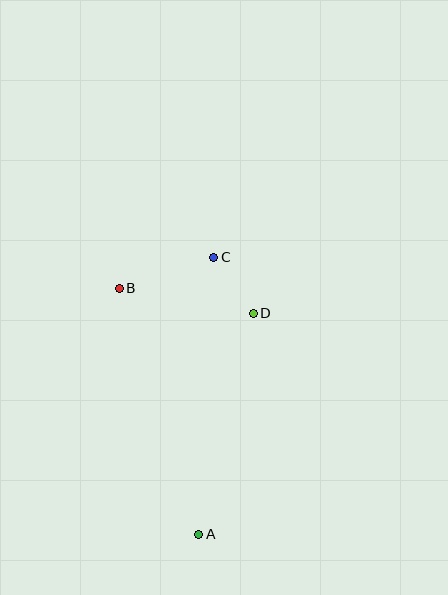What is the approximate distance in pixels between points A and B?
The distance between A and B is approximately 259 pixels.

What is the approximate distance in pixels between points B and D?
The distance between B and D is approximately 136 pixels.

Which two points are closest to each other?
Points C and D are closest to each other.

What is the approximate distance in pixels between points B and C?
The distance between B and C is approximately 99 pixels.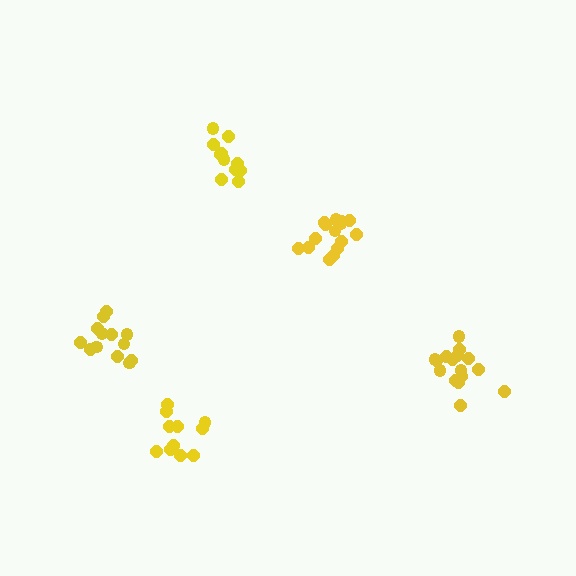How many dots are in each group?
Group 1: 16 dots, Group 2: 11 dots, Group 3: 13 dots, Group 4: 17 dots, Group 5: 11 dots (68 total).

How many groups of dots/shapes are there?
There are 5 groups.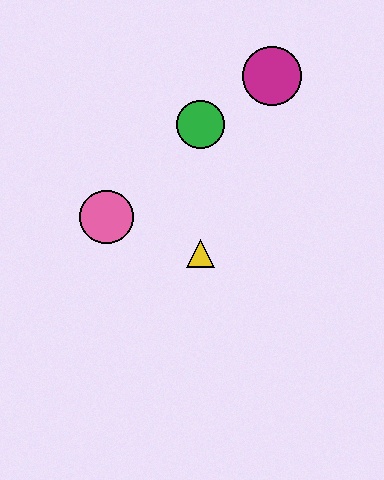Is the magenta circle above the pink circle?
Yes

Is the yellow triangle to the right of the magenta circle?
No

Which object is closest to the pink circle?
The yellow triangle is closest to the pink circle.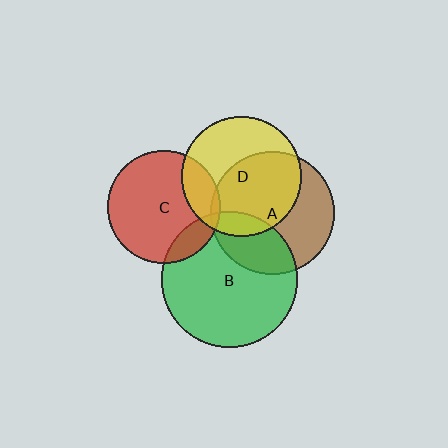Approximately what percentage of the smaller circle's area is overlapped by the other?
Approximately 55%.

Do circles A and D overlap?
Yes.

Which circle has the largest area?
Circle B (green).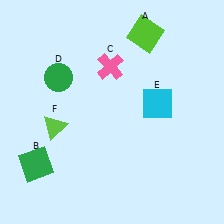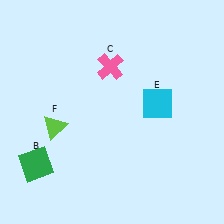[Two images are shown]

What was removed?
The green circle (D), the lime square (A) were removed in Image 2.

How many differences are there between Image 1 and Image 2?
There are 2 differences between the two images.